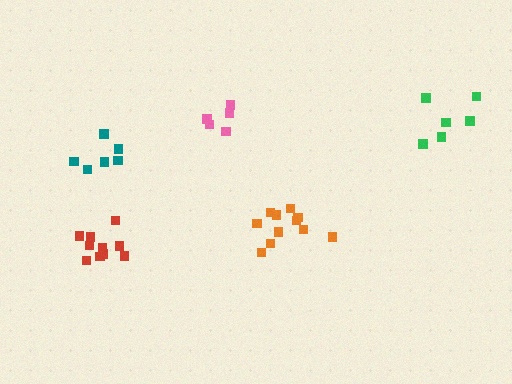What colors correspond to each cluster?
The clusters are colored: teal, orange, green, pink, red.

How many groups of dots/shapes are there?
There are 5 groups.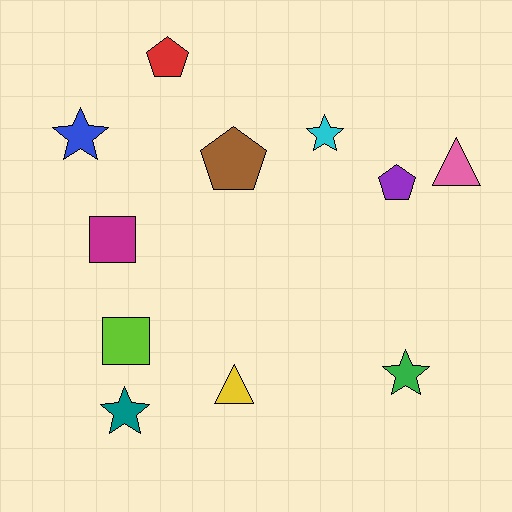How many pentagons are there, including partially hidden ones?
There are 3 pentagons.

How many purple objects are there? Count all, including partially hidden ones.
There is 1 purple object.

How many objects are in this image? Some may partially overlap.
There are 11 objects.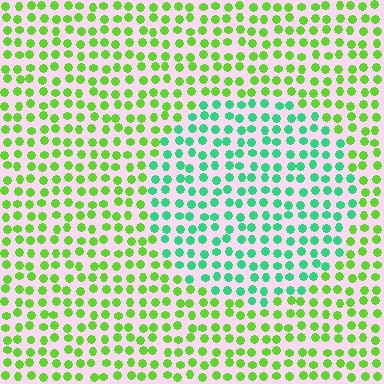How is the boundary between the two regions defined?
The boundary is defined purely by a slight shift in hue (about 48 degrees). Spacing, size, and orientation are identical on both sides.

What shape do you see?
I see a circle.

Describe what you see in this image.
The image is filled with small lime elements in a uniform arrangement. A circle-shaped region is visible where the elements are tinted to a slightly different hue, forming a subtle color boundary.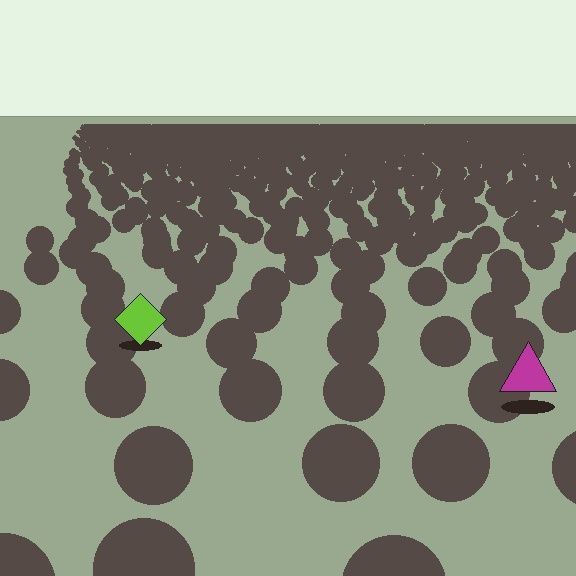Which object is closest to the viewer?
The magenta triangle is closest. The texture marks near it are larger and more spread out.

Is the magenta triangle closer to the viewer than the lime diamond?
Yes. The magenta triangle is closer — you can tell from the texture gradient: the ground texture is coarser near it.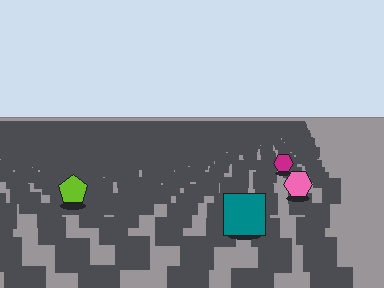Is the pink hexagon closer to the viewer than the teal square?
No. The teal square is closer — you can tell from the texture gradient: the ground texture is coarser near it.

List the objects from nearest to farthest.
From nearest to farthest: the teal square, the lime pentagon, the pink hexagon, the magenta hexagon.